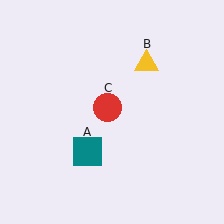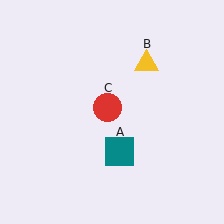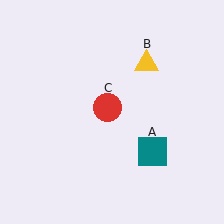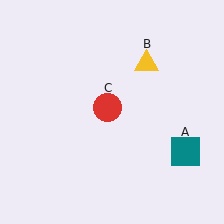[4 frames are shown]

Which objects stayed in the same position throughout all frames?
Yellow triangle (object B) and red circle (object C) remained stationary.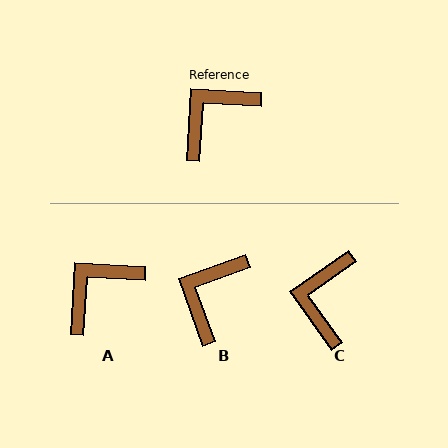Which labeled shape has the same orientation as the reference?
A.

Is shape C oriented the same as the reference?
No, it is off by about 38 degrees.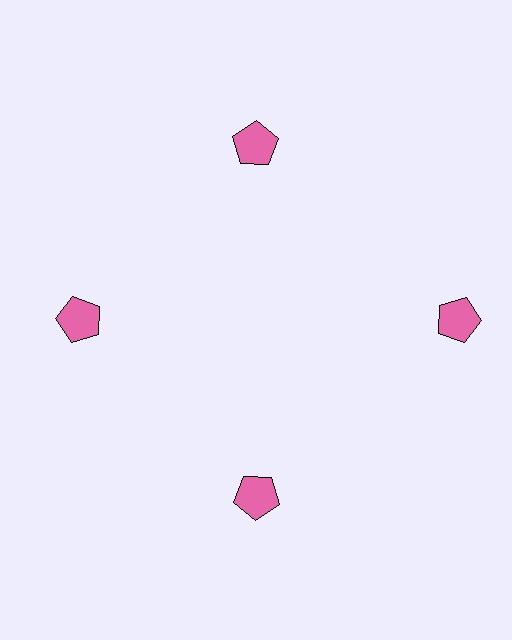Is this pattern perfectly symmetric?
No. The 4 pink pentagons are arranged in a ring, but one element near the 3 o'clock position is pushed outward from the center, breaking the 4-fold rotational symmetry.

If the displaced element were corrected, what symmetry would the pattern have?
It would have 4-fold rotational symmetry — the pattern would map onto itself every 90 degrees.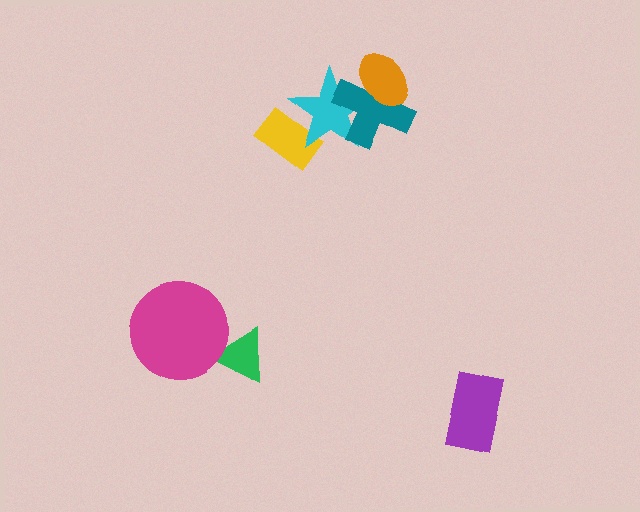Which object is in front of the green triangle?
The magenta circle is in front of the green triangle.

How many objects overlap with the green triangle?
1 object overlaps with the green triangle.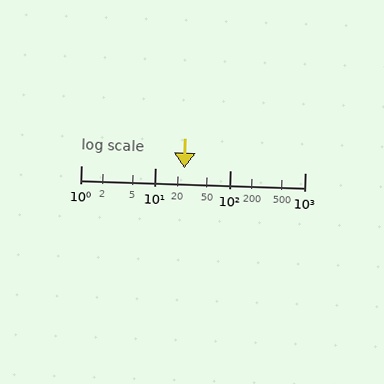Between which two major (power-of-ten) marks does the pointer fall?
The pointer is between 10 and 100.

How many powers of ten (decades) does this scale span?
The scale spans 3 decades, from 1 to 1000.